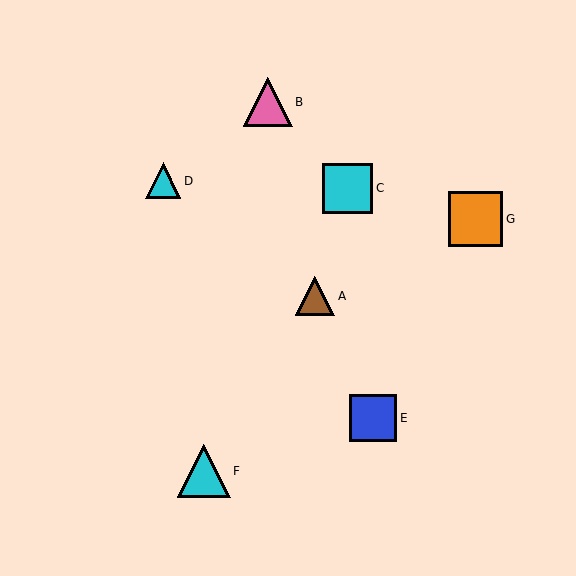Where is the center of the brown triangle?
The center of the brown triangle is at (315, 296).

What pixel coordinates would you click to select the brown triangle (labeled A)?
Click at (315, 296) to select the brown triangle A.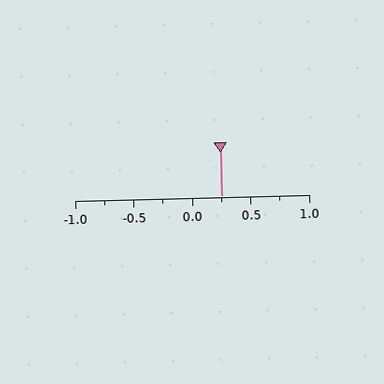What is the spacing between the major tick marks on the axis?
The major ticks are spaced 0.5 apart.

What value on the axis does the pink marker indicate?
The marker indicates approximately 0.25.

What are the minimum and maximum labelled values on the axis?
The axis runs from -1.0 to 1.0.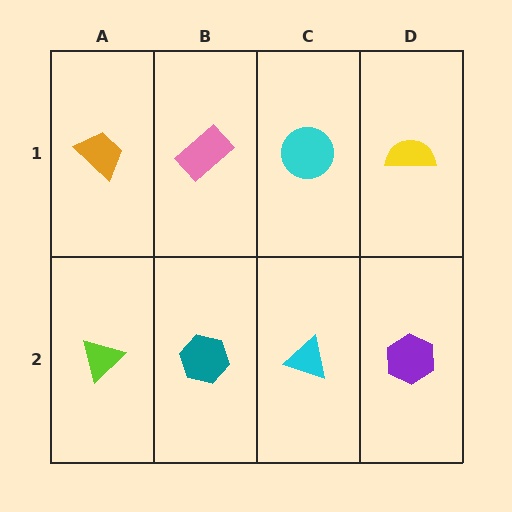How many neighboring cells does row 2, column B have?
3.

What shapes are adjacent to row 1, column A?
A lime triangle (row 2, column A), a pink rectangle (row 1, column B).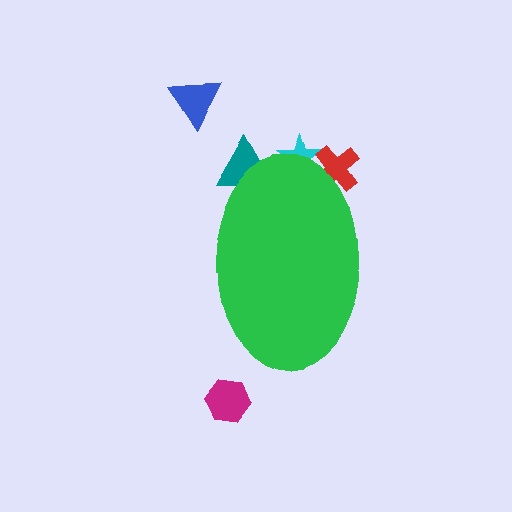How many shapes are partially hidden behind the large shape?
3 shapes are partially hidden.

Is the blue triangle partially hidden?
No, the blue triangle is fully visible.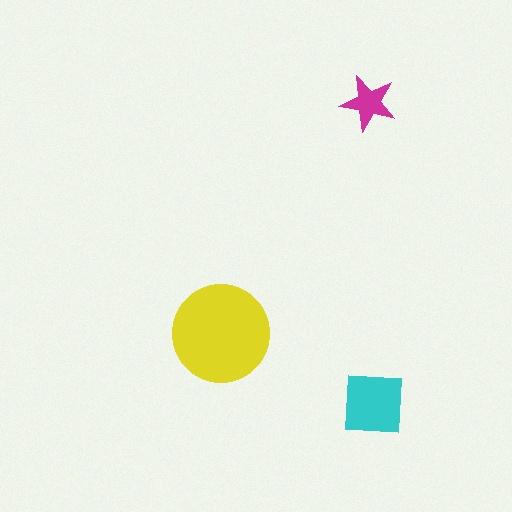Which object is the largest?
The yellow circle.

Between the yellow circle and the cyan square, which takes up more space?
The yellow circle.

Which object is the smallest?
The magenta star.